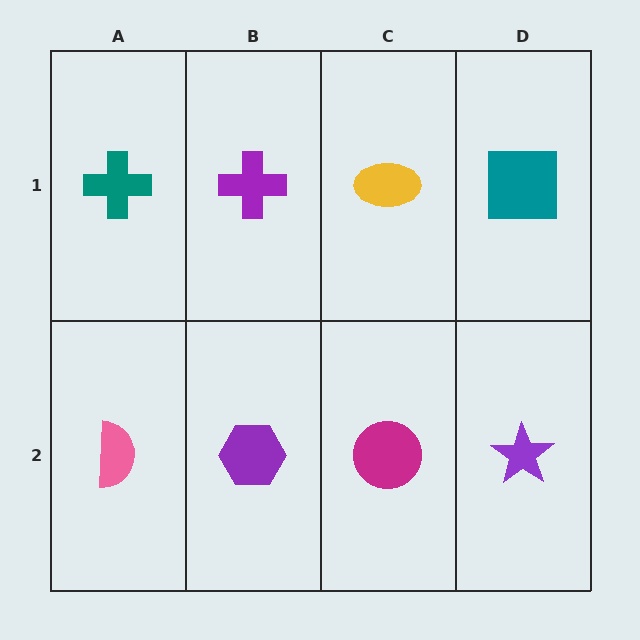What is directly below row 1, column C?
A magenta circle.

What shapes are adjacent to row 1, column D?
A purple star (row 2, column D), a yellow ellipse (row 1, column C).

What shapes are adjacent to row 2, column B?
A purple cross (row 1, column B), a pink semicircle (row 2, column A), a magenta circle (row 2, column C).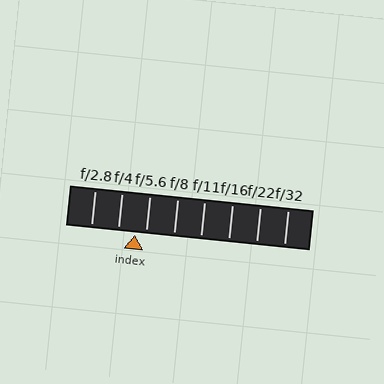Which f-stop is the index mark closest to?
The index mark is closest to f/5.6.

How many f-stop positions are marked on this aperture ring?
There are 8 f-stop positions marked.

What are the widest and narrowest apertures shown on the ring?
The widest aperture shown is f/2.8 and the narrowest is f/32.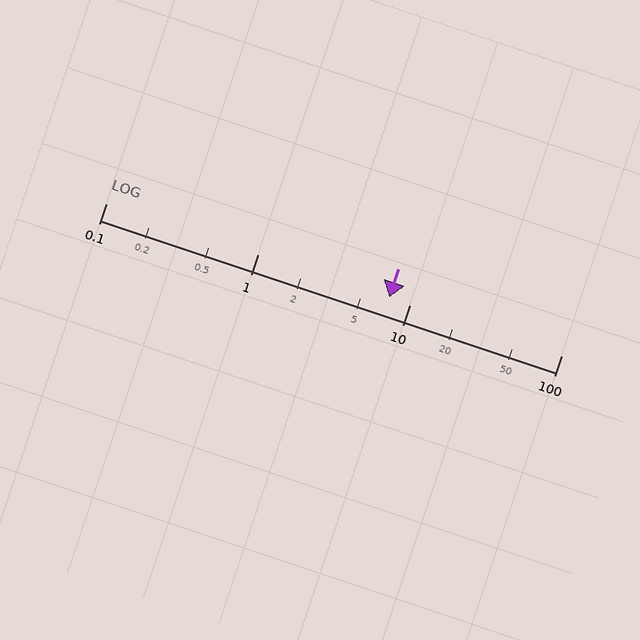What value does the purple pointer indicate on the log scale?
The pointer indicates approximately 7.3.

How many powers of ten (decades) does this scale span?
The scale spans 3 decades, from 0.1 to 100.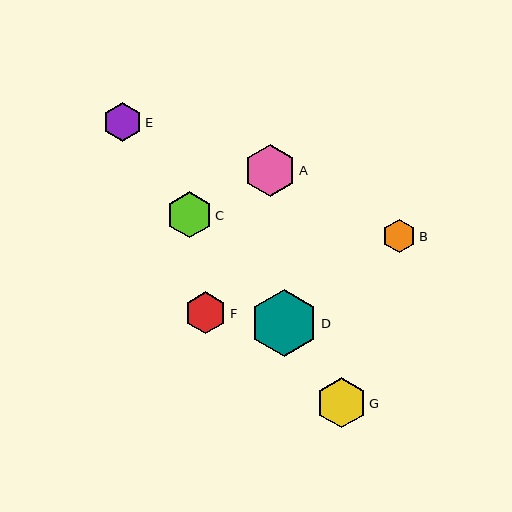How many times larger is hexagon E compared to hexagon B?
Hexagon E is approximately 1.2 times the size of hexagon B.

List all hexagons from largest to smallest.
From largest to smallest: D, A, G, C, F, E, B.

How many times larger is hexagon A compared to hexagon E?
Hexagon A is approximately 1.3 times the size of hexagon E.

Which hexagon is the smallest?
Hexagon B is the smallest with a size of approximately 33 pixels.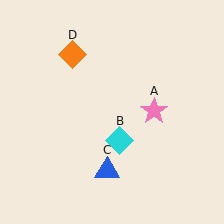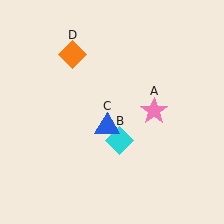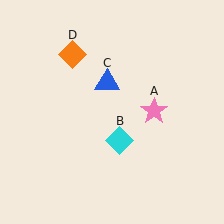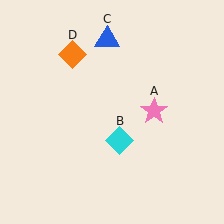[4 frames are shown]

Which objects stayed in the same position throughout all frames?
Pink star (object A) and cyan diamond (object B) and orange diamond (object D) remained stationary.